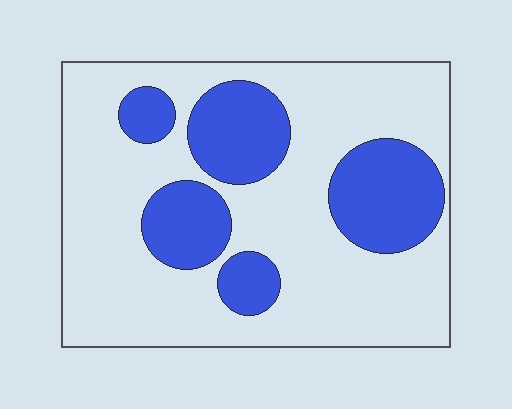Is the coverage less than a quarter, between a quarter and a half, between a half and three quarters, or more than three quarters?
Between a quarter and a half.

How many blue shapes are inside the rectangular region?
5.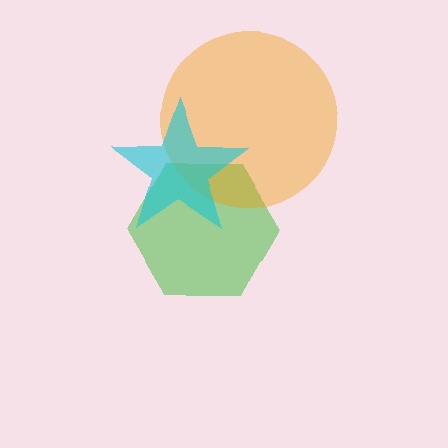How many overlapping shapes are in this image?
There are 3 overlapping shapes in the image.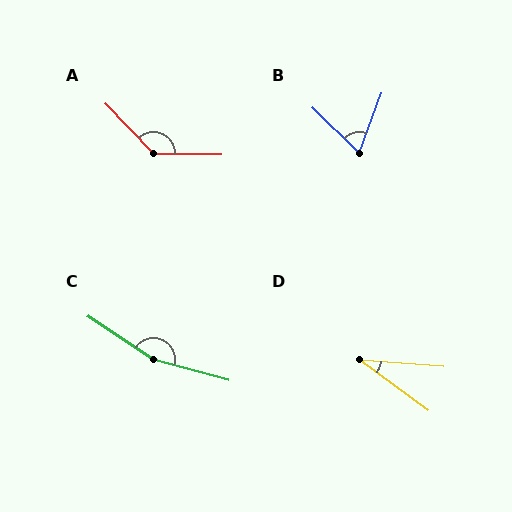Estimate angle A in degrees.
Approximately 135 degrees.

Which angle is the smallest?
D, at approximately 32 degrees.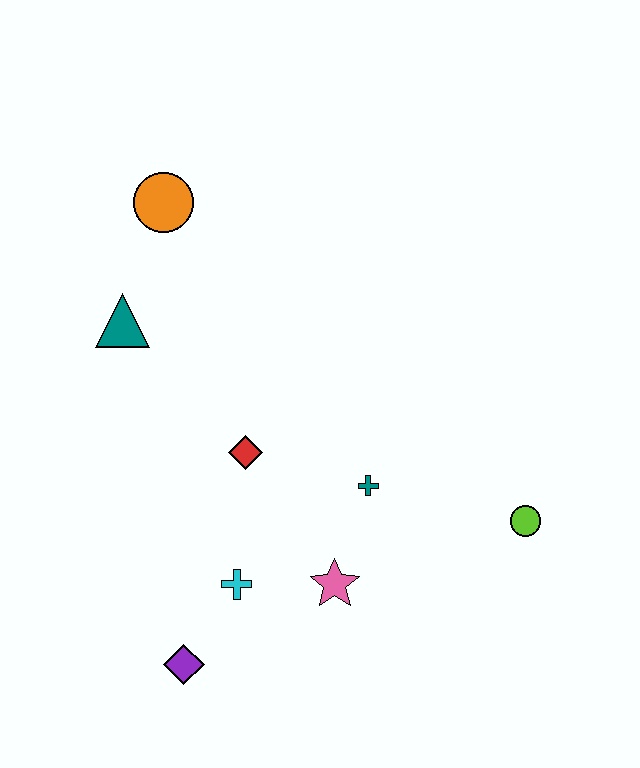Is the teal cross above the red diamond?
No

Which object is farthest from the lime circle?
The orange circle is farthest from the lime circle.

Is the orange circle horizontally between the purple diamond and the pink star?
No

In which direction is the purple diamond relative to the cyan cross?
The purple diamond is below the cyan cross.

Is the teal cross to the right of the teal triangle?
Yes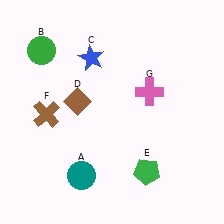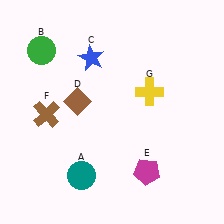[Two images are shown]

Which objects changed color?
E changed from green to magenta. G changed from pink to yellow.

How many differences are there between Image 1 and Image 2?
There are 2 differences between the two images.